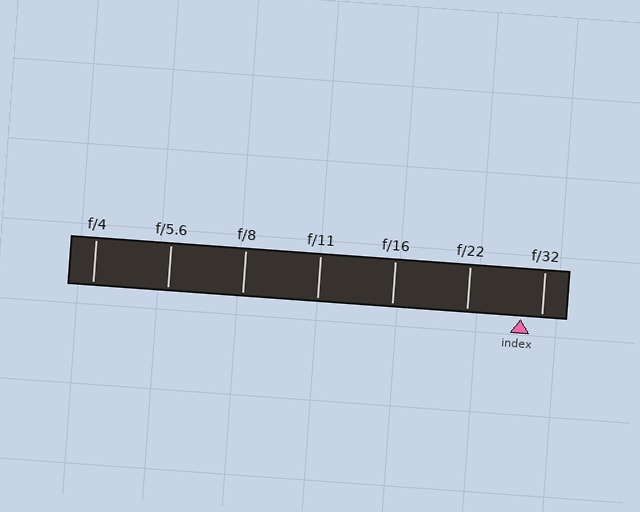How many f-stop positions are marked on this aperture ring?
There are 7 f-stop positions marked.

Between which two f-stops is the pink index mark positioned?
The index mark is between f/22 and f/32.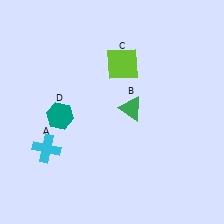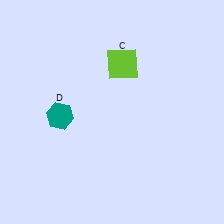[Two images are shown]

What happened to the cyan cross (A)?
The cyan cross (A) was removed in Image 2. It was in the bottom-left area of Image 1.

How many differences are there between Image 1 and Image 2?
There are 2 differences between the two images.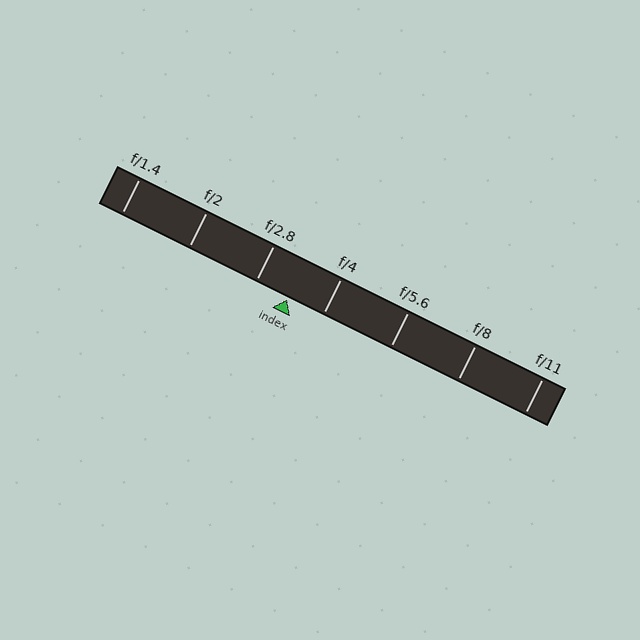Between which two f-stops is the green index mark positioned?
The index mark is between f/2.8 and f/4.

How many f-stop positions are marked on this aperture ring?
There are 7 f-stop positions marked.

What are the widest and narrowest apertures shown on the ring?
The widest aperture shown is f/1.4 and the narrowest is f/11.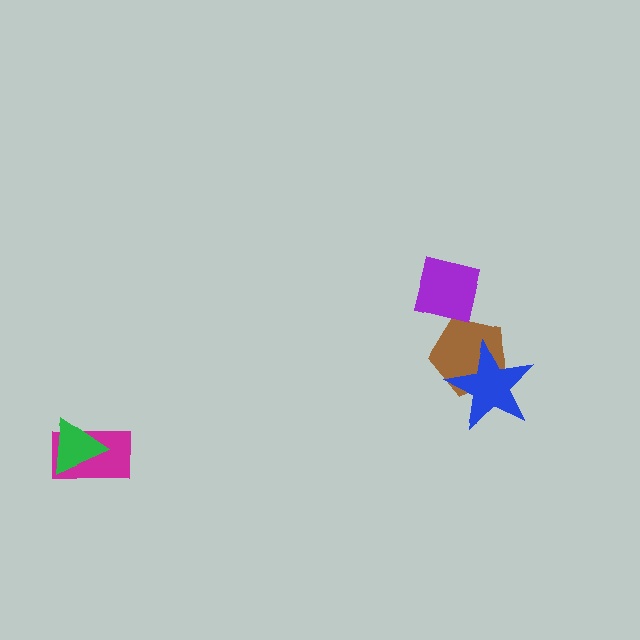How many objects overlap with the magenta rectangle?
1 object overlaps with the magenta rectangle.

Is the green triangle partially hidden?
No, no other shape covers it.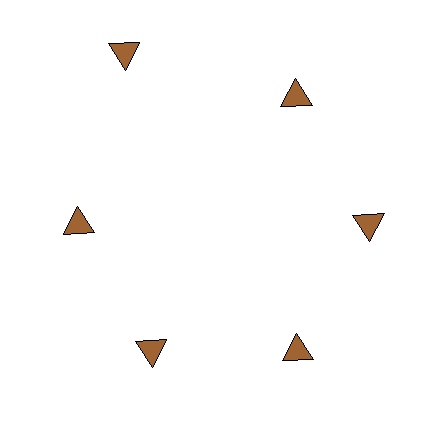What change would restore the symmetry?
The symmetry would be restored by moving it inward, back onto the ring so that all 6 triangles sit at equal angles and equal distance from the center.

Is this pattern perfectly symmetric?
No. The 6 brown triangles are arranged in a ring, but one element near the 11 o'clock position is pushed outward from the center, breaking the 6-fold rotational symmetry.